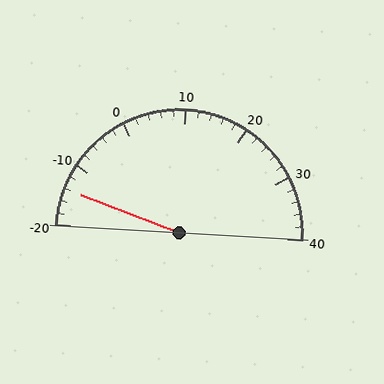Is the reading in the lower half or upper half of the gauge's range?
The reading is in the lower half of the range (-20 to 40).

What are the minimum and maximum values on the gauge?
The gauge ranges from -20 to 40.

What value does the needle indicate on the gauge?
The needle indicates approximately -14.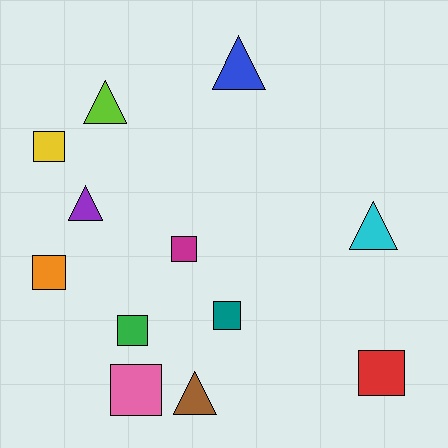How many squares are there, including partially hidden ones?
There are 7 squares.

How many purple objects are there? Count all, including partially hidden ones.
There is 1 purple object.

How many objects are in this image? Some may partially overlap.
There are 12 objects.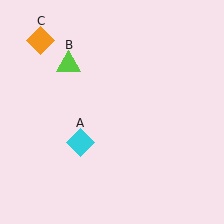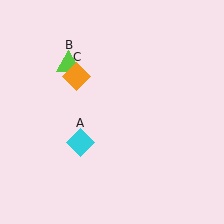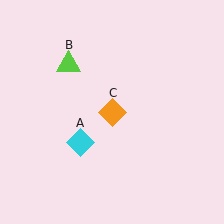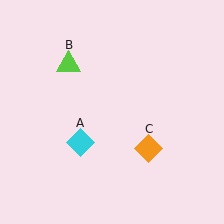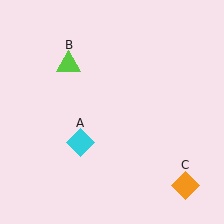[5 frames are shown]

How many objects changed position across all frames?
1 object changed position: orange diamond (object C).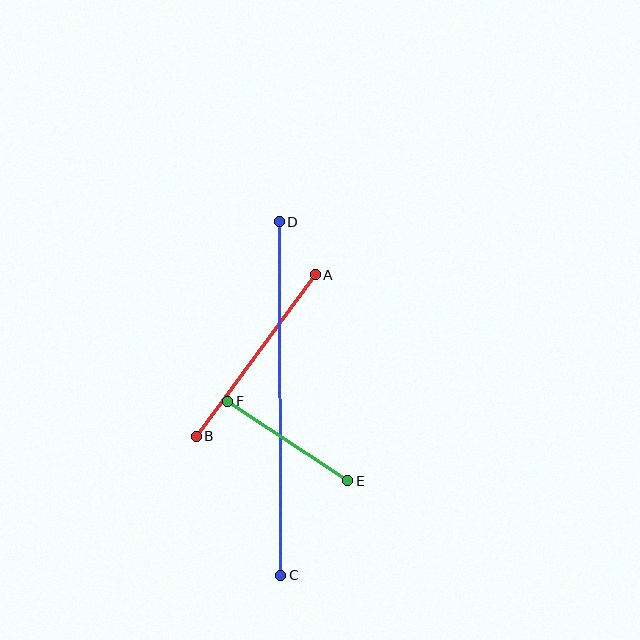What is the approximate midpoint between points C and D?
The midpoint is at approximately (280, 399) pixels.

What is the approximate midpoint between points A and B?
The midpoint is at approximately (256, 355) pixels.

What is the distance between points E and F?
The distance is approximately 144 pixels.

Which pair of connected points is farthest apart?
Points C and D are farthest apart.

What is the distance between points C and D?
The distance is approximately 354 pixels.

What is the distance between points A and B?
The distance is approximately 201 pixels.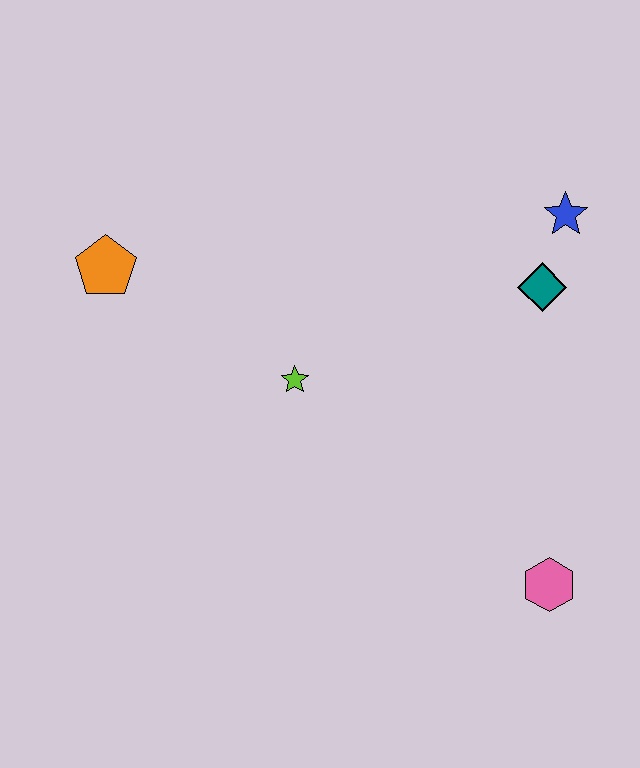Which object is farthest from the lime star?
The pink hexagon is farthest from the lime star.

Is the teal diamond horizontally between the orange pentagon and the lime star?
No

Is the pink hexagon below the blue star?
Yes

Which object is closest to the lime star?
The orange pentagon is closest to the lime star.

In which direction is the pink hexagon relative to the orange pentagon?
The pink hexagon is to the right of the orange pentagon.